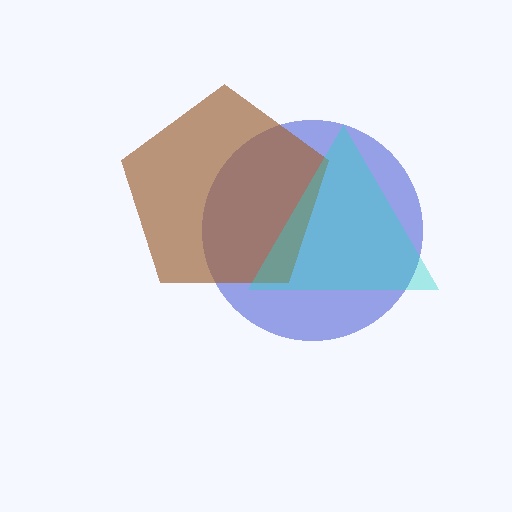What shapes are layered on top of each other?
The layered shapes are: a blue circle, a brown pentagon, a cyan triangle.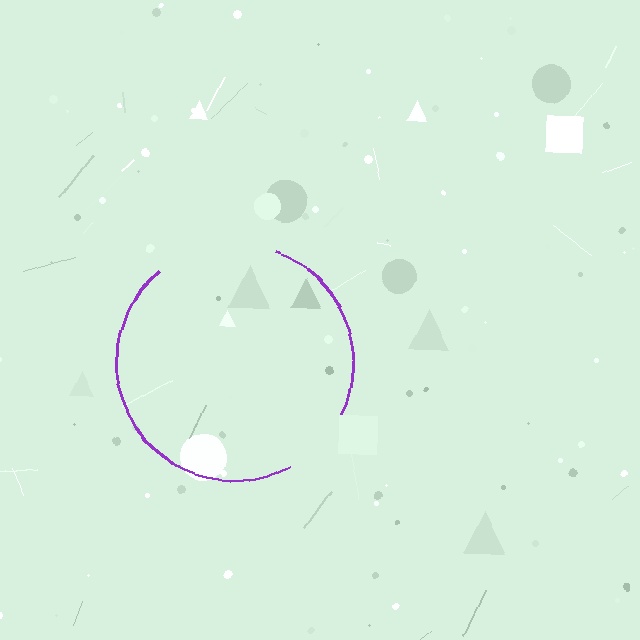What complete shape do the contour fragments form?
The contour fragments form a circle.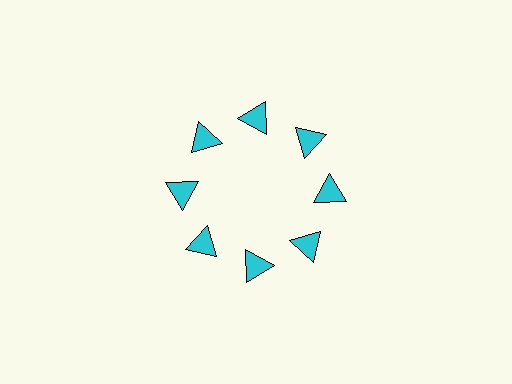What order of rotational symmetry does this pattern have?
This pattern has 8-fold rotational symmetry.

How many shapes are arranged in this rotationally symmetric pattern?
There are 8 shapes, arranged in 8 groups of 1.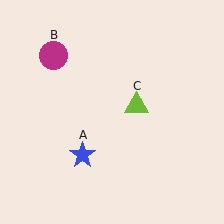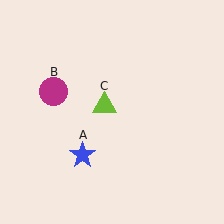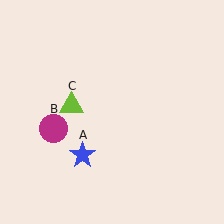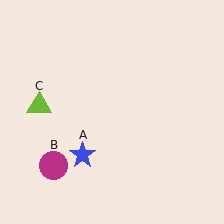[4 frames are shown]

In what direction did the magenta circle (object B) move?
The magenta circle (object B) moved down.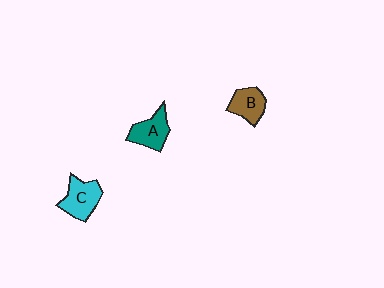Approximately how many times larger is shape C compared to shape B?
Approximately 1.3 times.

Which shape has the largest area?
Shape C (cyan).